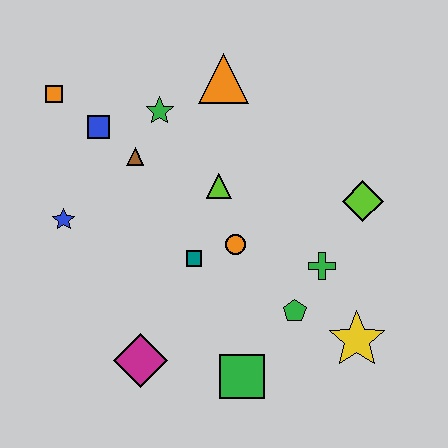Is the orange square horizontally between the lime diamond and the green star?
No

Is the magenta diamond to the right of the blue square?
Yes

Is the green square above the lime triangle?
No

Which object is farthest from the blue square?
The yellow star is farthest from the blue square.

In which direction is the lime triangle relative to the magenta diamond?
The lime triangle is above the magenta diamond.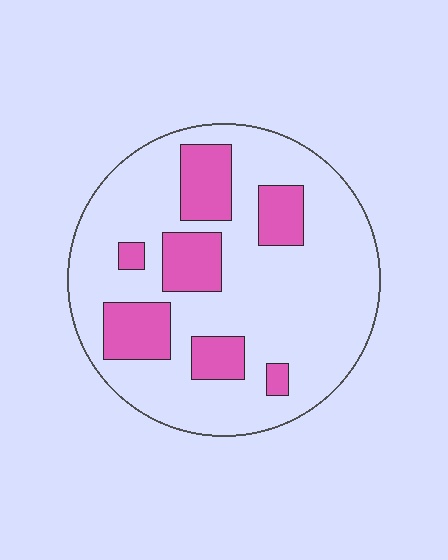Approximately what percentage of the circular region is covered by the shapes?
Approximately 25%.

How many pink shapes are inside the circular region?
7.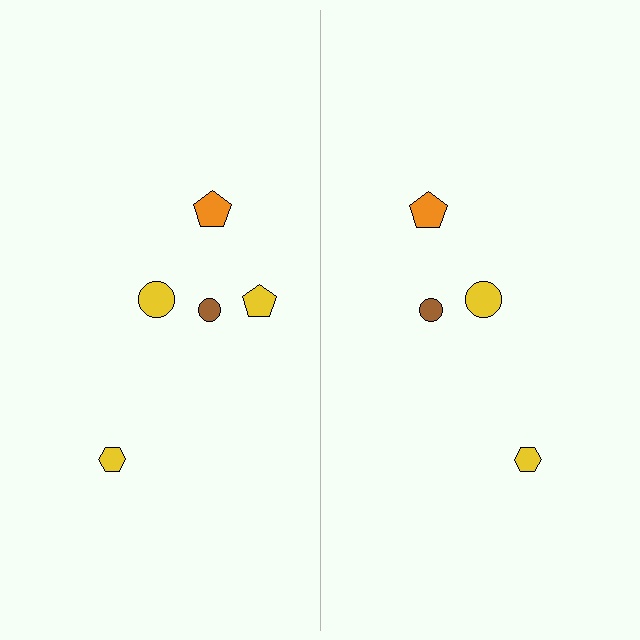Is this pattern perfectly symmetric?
No, the pattern is not perfectly symmetric. A yellow pentagon is missing from the right side.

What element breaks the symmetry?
A yellow pentagon is missing from the right side.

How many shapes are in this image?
There are 9 shapes in this image.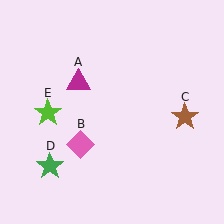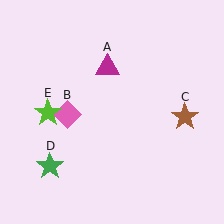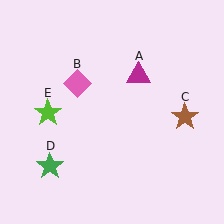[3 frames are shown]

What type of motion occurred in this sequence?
The magenta triangle (object A), pink diamond (object B) rotated clockwise around the center of the scene.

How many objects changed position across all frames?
2 objects changed position: magenta triangle (object A), pink diamond (object B).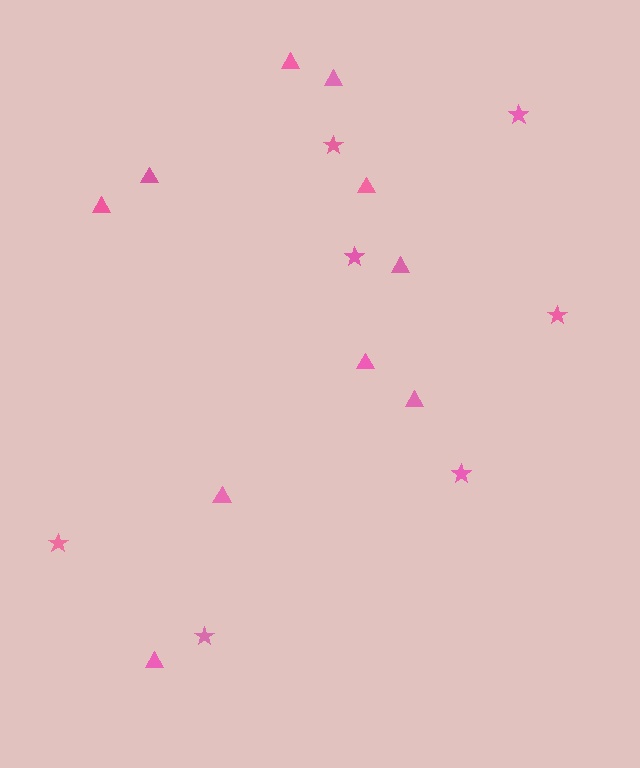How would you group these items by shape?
There are 2 groups: one group of stars (7) and one group of triangles (10).